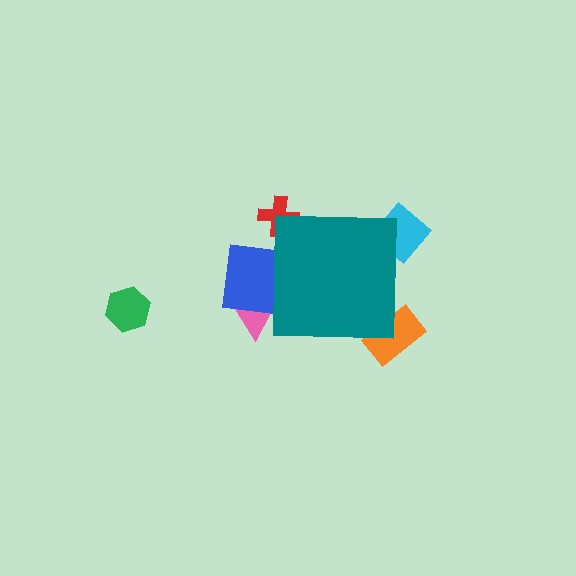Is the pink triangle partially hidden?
Yes, the pink triangle is partially hidden behind the teal square.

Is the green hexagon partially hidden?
No, the green hexagon is fully visible.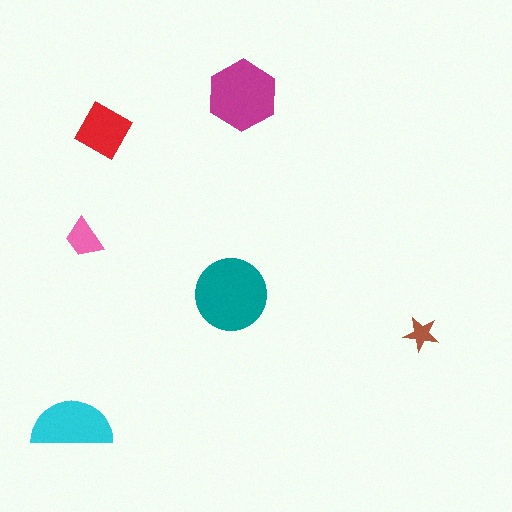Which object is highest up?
The magenta hexagon is topmost.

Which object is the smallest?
The brown star.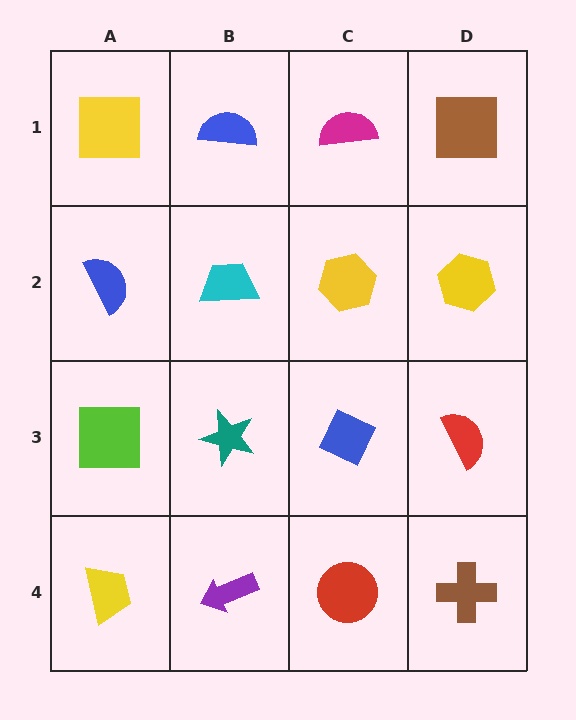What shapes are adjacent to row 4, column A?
A lime square (row 3, column A), a purple arrow (row 4, column B).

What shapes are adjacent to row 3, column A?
A blue semicircle (row 2, column A), a yellow trapezoid (row 4, column A), a teal star (row 3, column B).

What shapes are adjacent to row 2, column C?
A magenta semicircle (row 1, column C), a blue diamond (row 3, column C), a cyan trapezoid (row 2, column B), a yellow hexagon (row 2, column D).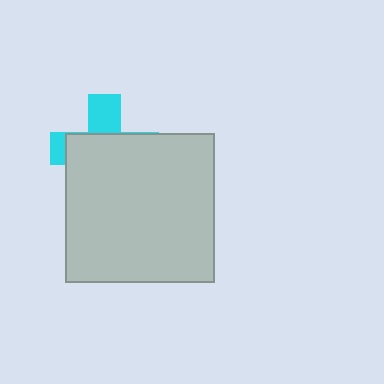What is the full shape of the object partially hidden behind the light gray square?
The partially hidden object is a cyan cross.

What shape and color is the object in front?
The object in front is a light gray square.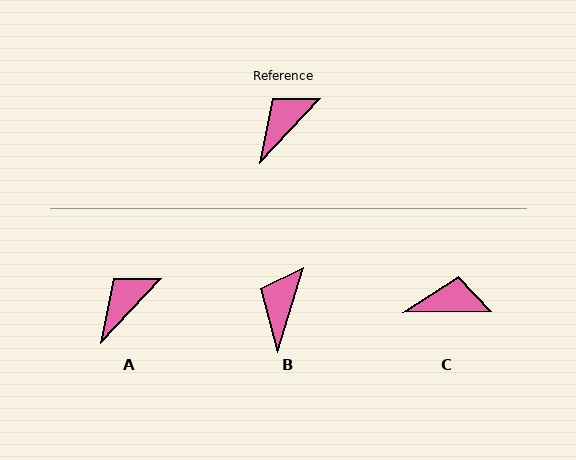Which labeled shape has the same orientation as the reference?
A.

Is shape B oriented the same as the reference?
No, it is off by about 26 degrees.